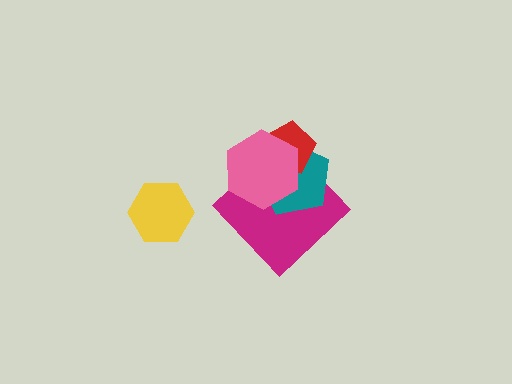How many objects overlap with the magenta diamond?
3 objects overlap with the magenta diamond.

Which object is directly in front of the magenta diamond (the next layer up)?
The teal pentagon is directly in front of the magenta diamond.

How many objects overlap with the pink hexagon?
3 objects overlap with the pink hexagon.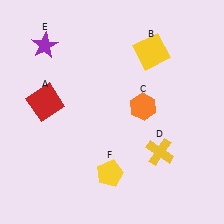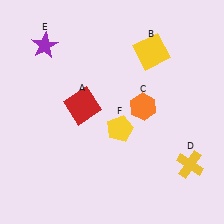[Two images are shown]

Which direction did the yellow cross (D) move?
The yellow cross (D) moved right.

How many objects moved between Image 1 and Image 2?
3 objects moved between the two images.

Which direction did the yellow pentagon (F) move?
The yellow pentagon (F) moved up.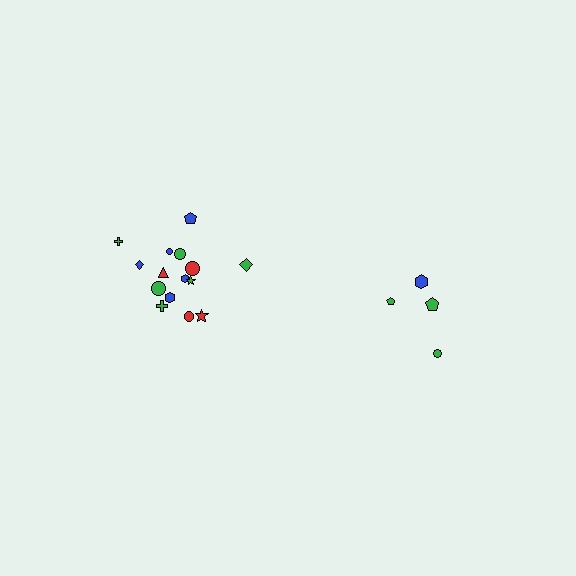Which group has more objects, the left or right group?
The left group.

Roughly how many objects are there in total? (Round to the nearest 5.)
Roughly 20 objects in total.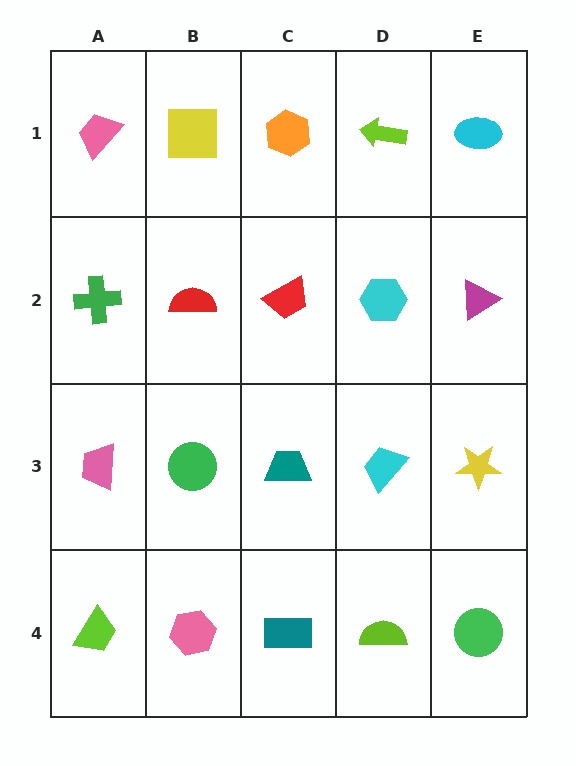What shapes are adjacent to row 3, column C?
A red trapezoid (row 2, column C), a teal rectangle (row 4, column C), a green circle (row 3, column B), a cyan trapezoid (row 3, column D).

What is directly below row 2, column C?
A teal trapezoid.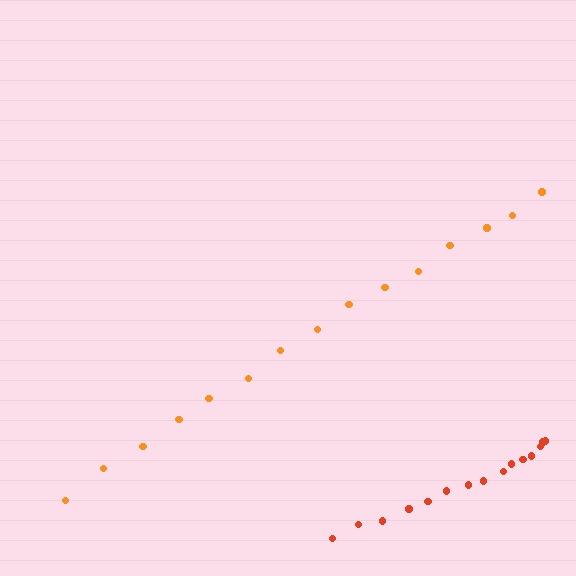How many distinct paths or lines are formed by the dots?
There are 2 distinct paths.